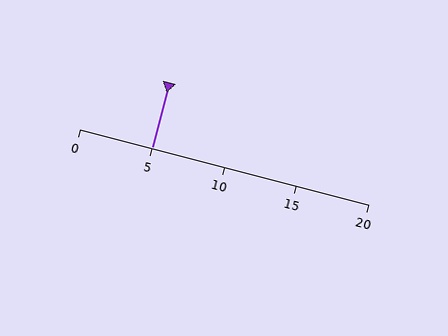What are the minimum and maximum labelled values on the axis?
The axis runs from 0 to 20.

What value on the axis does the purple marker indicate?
The marker indicates approximately 5.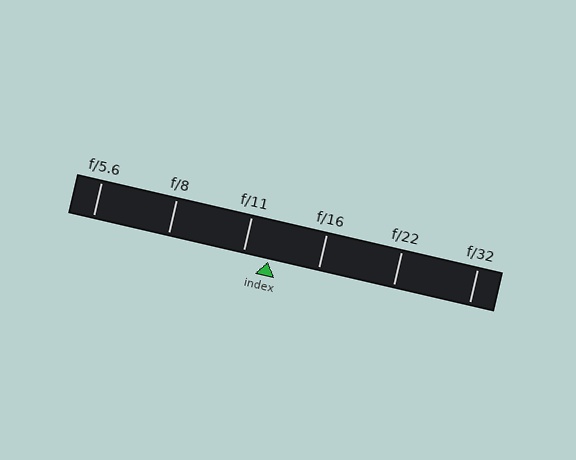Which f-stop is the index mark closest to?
The index mark is closest to f/11.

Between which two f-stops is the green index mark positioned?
The index mark is between f/11 and f/16.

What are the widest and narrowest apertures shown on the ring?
The widest aperture shown is f/5.6 and the narrowest is f/32.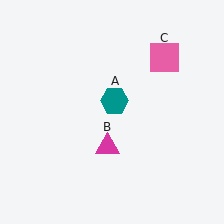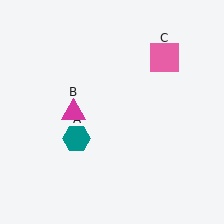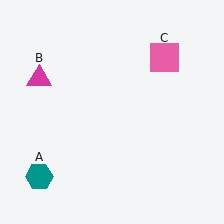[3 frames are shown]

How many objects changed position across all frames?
2 objects changed position: teal hexagon (object A), magenta triangle (object B).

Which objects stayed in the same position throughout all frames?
Pink square (object C) remained stationary.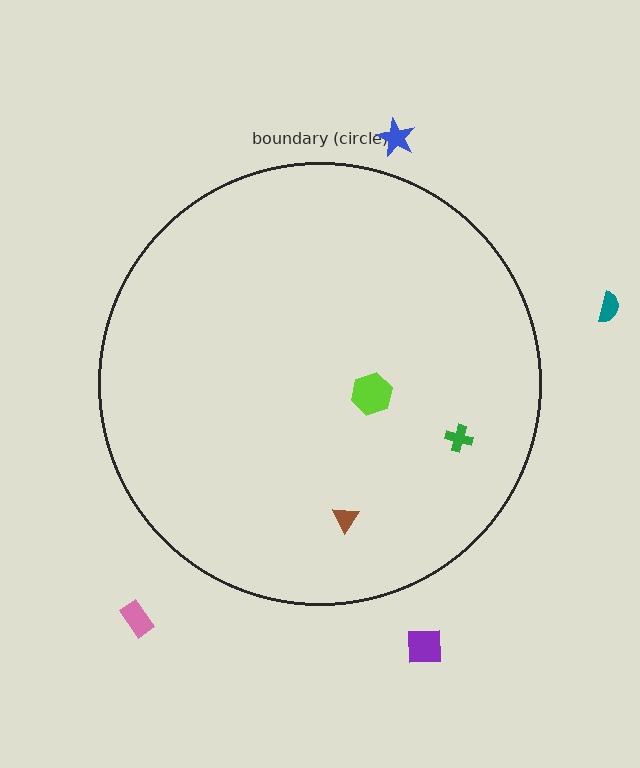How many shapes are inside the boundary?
3 inside, 4 outside.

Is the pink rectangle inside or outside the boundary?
Outside.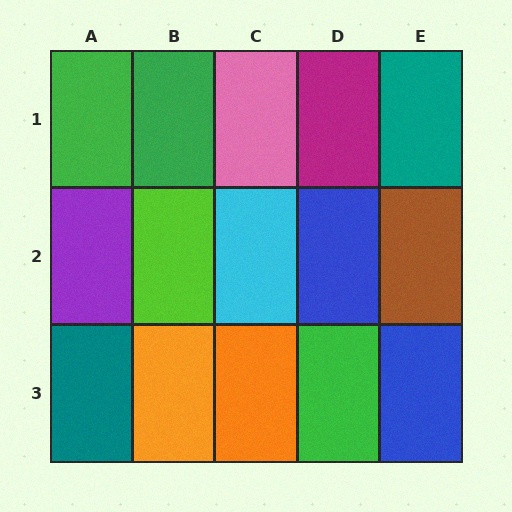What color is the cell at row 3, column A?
Teal.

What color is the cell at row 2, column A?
Purple.